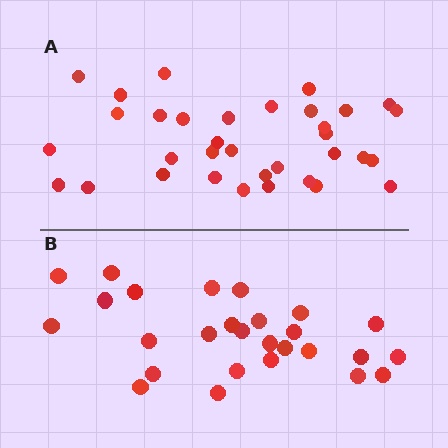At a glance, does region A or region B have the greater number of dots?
Region A (the top region) has more dots.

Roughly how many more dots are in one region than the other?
Region A has roughly 8 or so more dots than region B.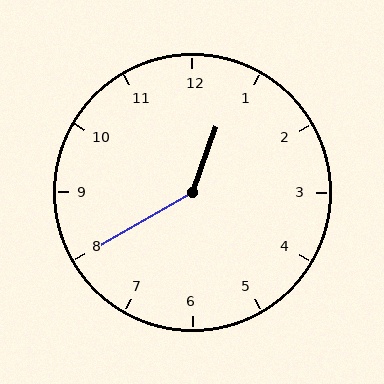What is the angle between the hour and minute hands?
Approximately 140 degrees.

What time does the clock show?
12:40.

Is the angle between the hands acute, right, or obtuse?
It is obtuse.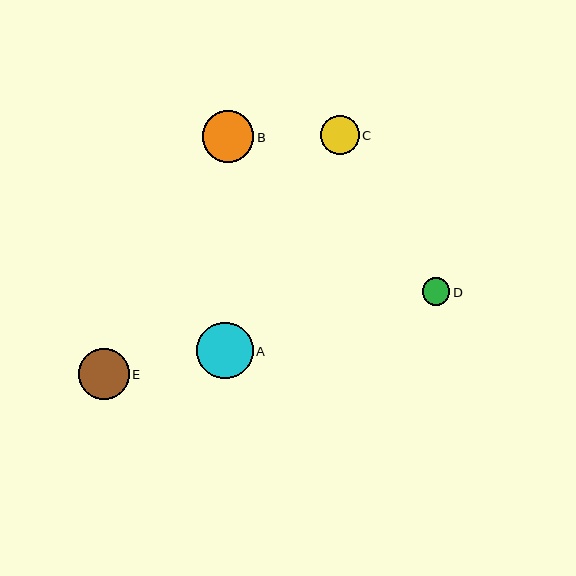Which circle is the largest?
Circle A is the largest with a size of approximately 56 pixels.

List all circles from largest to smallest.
From largest to smallest: A, B, E, C, D.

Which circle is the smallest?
Circle D is the smallest with a size of approximately 28 pixels.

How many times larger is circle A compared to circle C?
Circle A is approximately 1.5 times the size of circle C.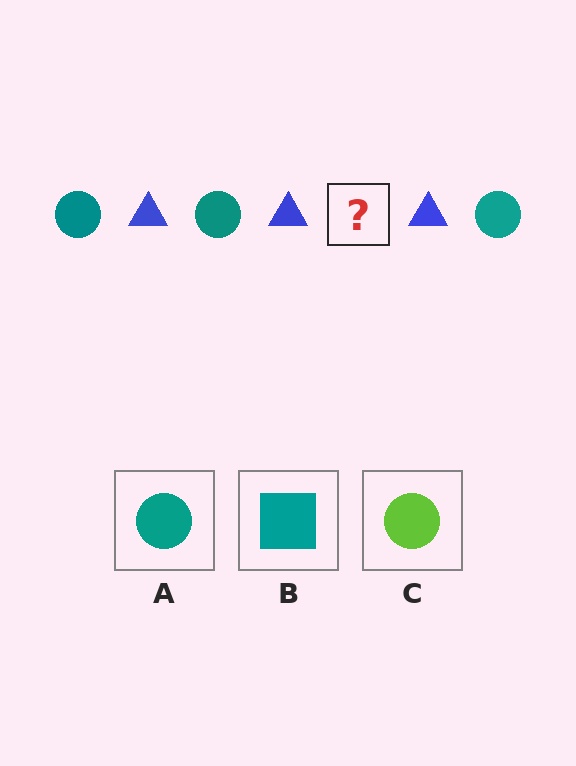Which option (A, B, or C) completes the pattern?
A.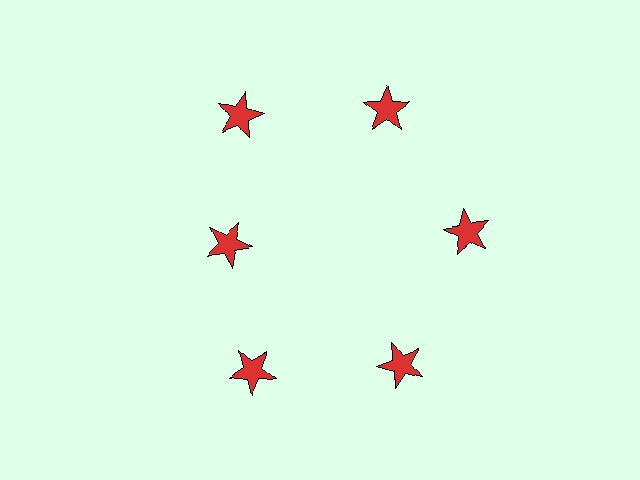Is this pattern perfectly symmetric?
No. The 6 red stars are arranged in a ring, but one element near the 9 o'clock position is pulled inward toward the center, breaking the 6-fold rotational symmetry.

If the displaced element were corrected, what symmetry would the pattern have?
It would have 6-fold rotational symmetry — the pattern would map onto itself every 60 degrees.